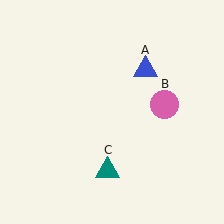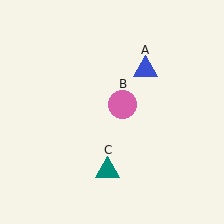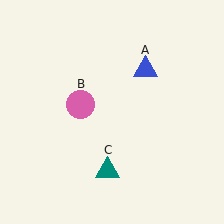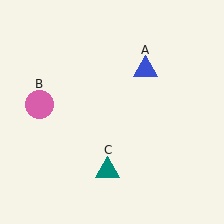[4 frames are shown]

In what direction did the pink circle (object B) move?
The pink circle (object B) moved left.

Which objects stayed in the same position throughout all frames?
Blue triangle (object A) and teal triangle (object C) remained stationary.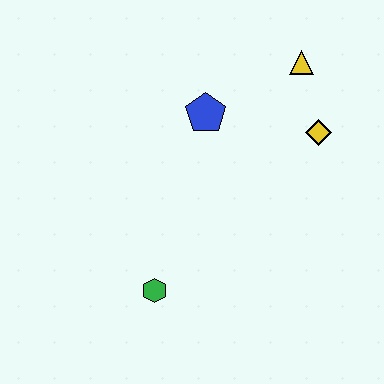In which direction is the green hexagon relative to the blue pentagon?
The green hexagon is below the blue pentagon.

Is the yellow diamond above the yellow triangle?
No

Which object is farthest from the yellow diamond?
The green hexagon is farthest from the yellow diamond.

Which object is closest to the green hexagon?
The blue pentagon is closest to the green hexagon.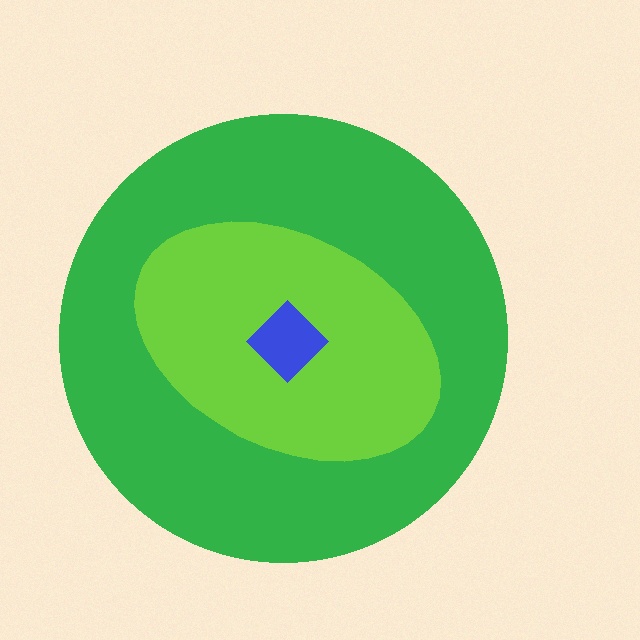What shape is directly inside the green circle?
The lime ellipse.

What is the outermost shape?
The green circle.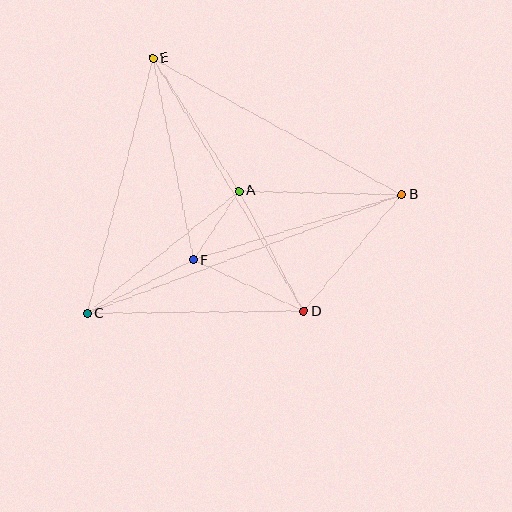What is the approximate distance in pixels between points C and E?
The distance between C and E is approximately 264 pixels.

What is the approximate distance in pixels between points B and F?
The distance between B and F is approximately 219 pixels.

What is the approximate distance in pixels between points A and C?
The distance between A and C is approximately 195 pixels.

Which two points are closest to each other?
Points A and F are closest to each other.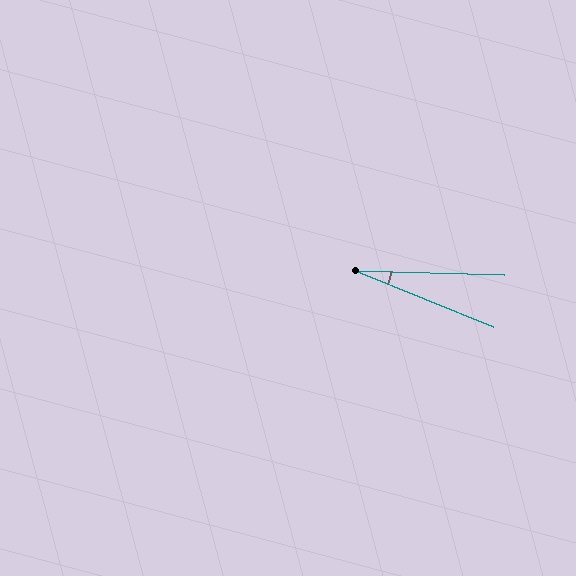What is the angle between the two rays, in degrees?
Approximately 21 degrees.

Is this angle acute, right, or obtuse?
It is acute.